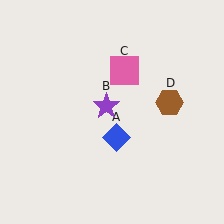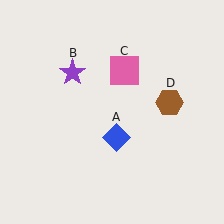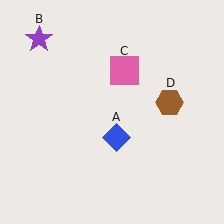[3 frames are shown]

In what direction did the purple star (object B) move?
The purple star (object B) moved up and to the left.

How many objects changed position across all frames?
1 object changed position: purple star (object B).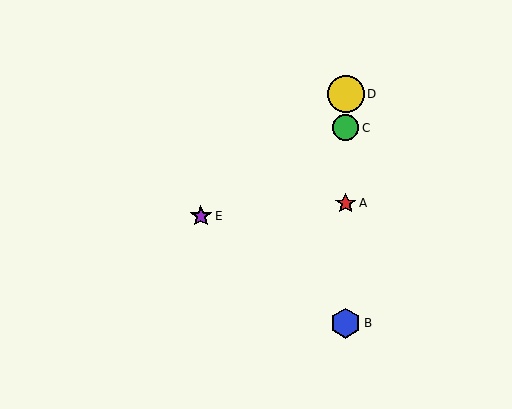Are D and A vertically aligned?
Yes, both are at x≈346.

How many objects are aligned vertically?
4 objects (A, B, C, D) are aligned vertically.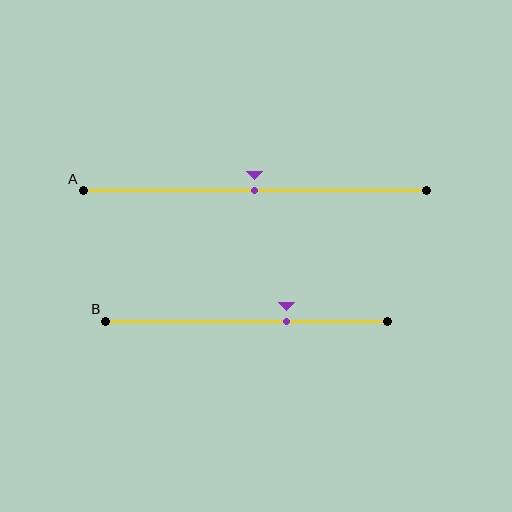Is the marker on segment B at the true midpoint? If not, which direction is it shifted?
No, the marker on segment B is shifted to the right by about 14% of the segment length.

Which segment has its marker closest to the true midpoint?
Segment A has its marker closest to the true midpoint.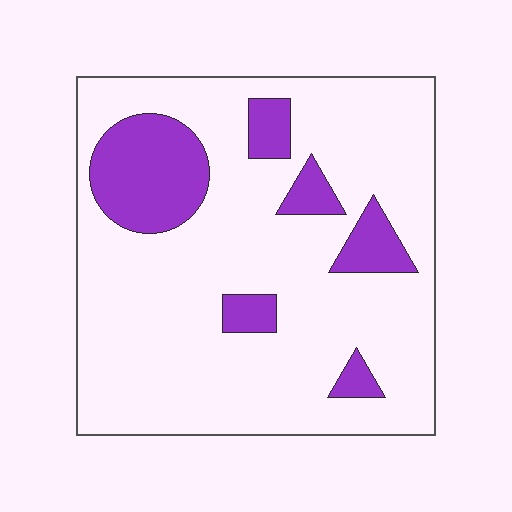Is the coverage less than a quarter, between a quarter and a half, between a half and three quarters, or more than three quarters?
Less than a quarter.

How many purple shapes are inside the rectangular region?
6.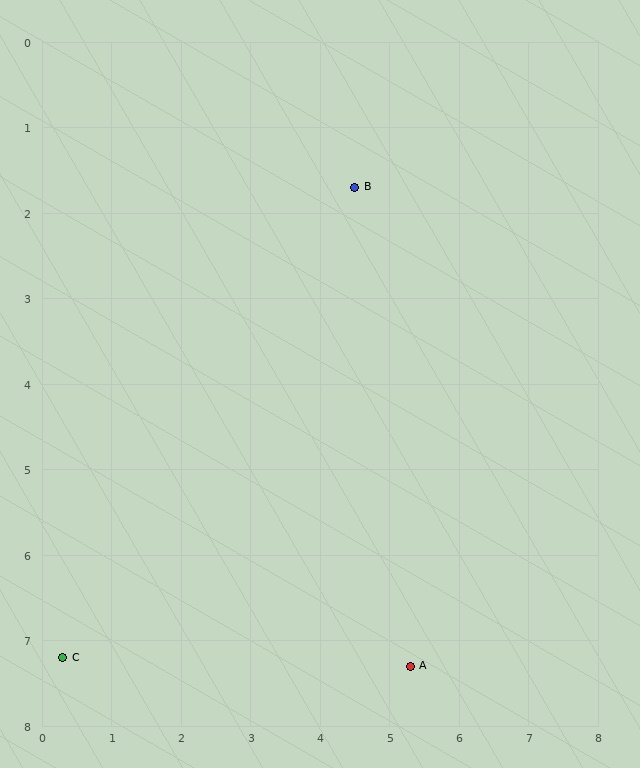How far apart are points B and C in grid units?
Points B and C are about 6.9 grid units apart.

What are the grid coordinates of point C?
Point C is at approximately (0.3, 7.2).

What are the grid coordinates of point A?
Point A is at approximately (5.3, 7.3).